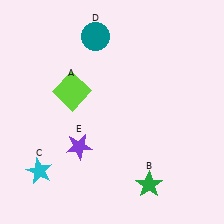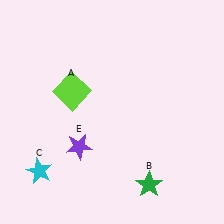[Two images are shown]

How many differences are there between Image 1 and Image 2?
There is 1 difference between the two images.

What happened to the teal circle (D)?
The teal circle (D) was removed in Image 2. It was in the top-left area of Image 1.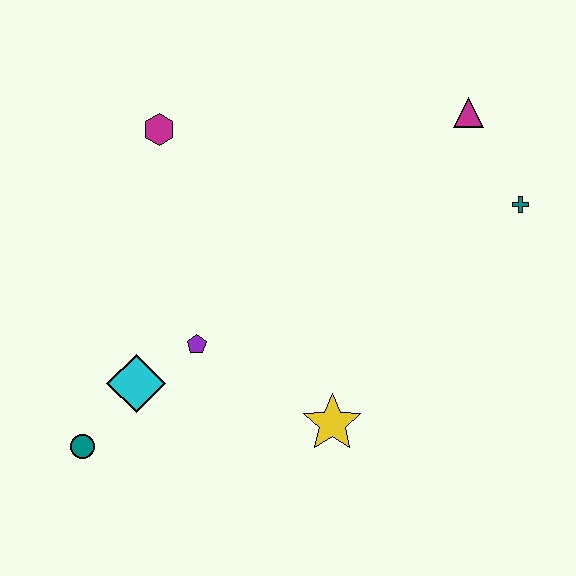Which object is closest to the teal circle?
The cyan diamond is closest to the teal circle.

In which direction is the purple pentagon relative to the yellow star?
The purple pentagon is to the left of the yellow star.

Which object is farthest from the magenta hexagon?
The teal cross is farthest from the magenta hexagon.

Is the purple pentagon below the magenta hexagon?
Yes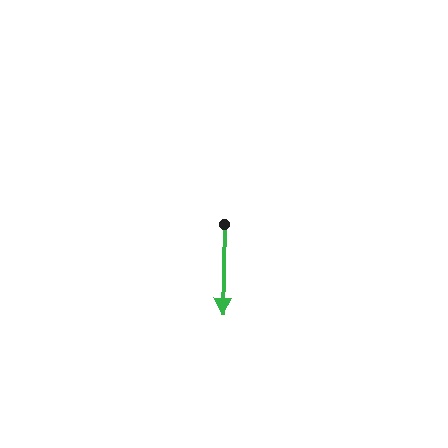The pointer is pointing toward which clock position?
Roughly 6 o'clock.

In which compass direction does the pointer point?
South.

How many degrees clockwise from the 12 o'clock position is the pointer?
Approximately 181 degrees.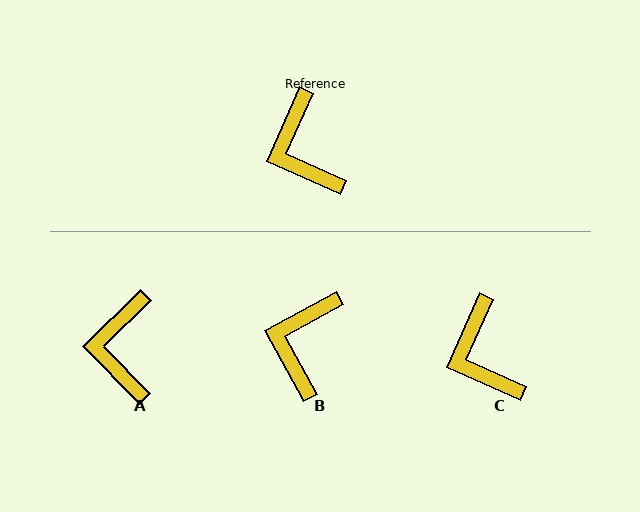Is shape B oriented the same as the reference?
No, it is off by about 37 degrees.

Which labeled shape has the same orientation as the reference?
C.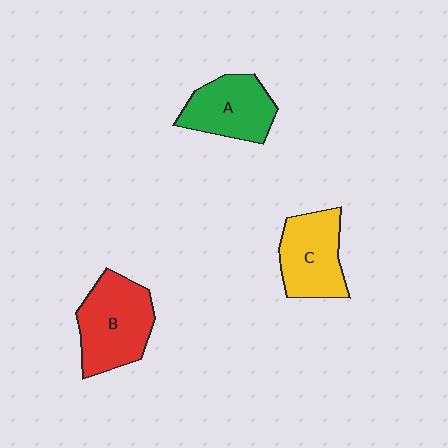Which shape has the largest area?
Shape B (red).